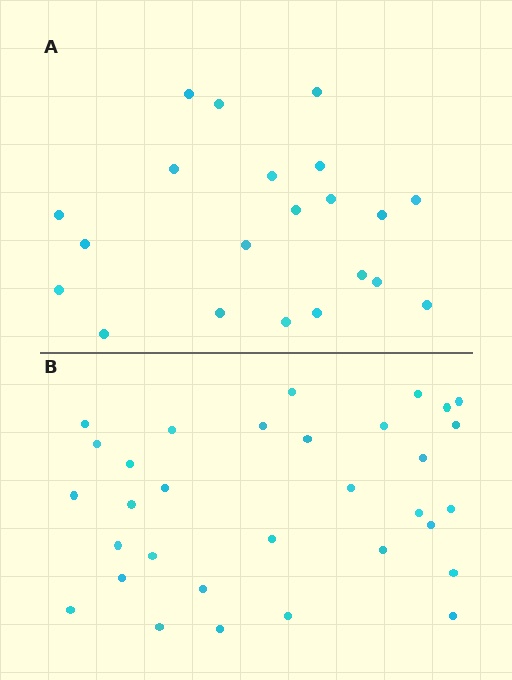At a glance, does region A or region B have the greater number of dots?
Region B (the bottom region) has more dots.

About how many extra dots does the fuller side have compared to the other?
Region B has roughly 12 or so more dots than region A.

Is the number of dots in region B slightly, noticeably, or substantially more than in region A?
Region B has substantially more. The ratio is roughly 1.5 to 1.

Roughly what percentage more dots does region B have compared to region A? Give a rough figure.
About 50% more.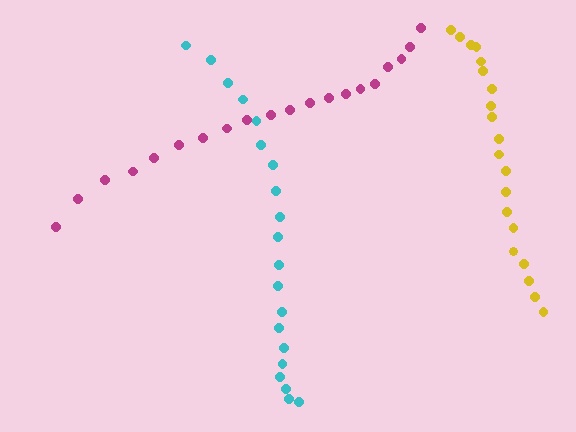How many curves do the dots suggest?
There are 3 distinct paths.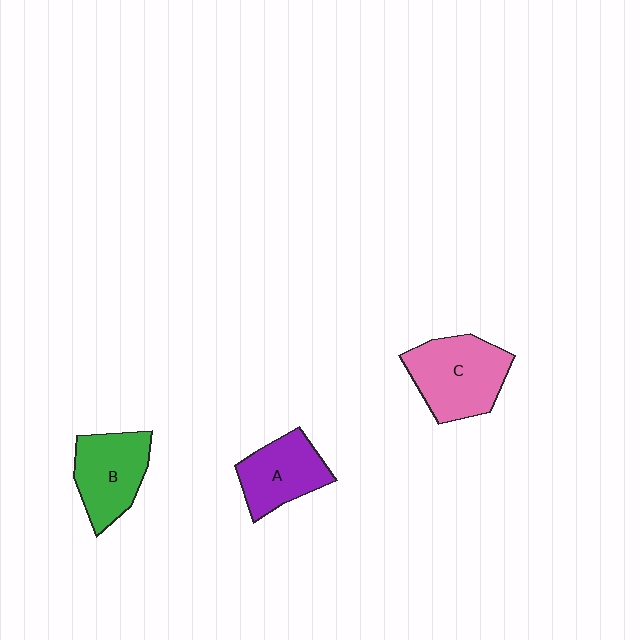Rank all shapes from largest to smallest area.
From largest to smallest: C (pink), B (green), A (purple).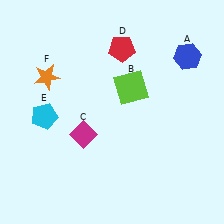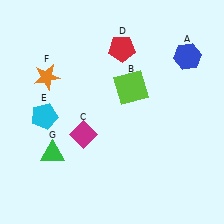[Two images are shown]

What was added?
A green triangle (G) was added in Image 2.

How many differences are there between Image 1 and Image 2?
There is 1 difference between the two images.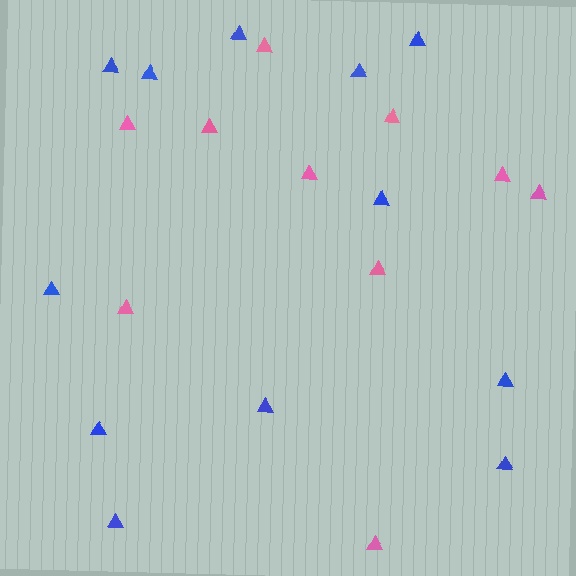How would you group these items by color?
There are 2 groups: one group of pink triangles (10) and one group of blue triangles (12).